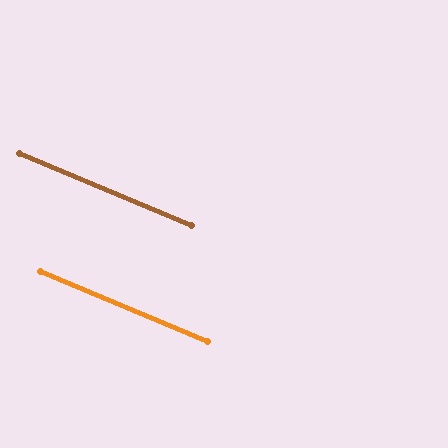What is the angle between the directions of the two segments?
Approximately 0 degrees.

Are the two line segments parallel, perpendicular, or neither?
Parallel — their directions differ by only 0.1°.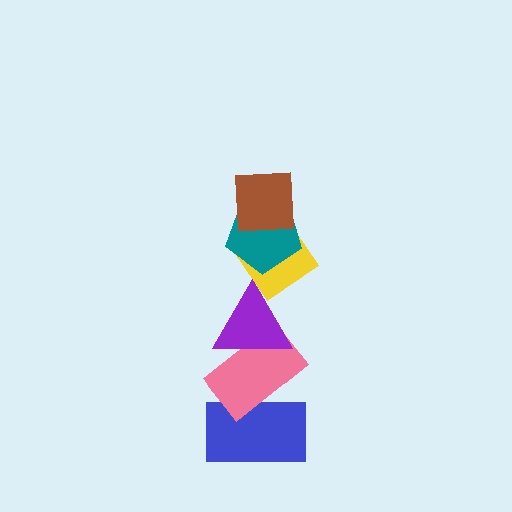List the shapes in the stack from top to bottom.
From top to bottom: the brown square, the teal pentagon, the yellow diamond, the purple triangle, the pink rectangle, the blue rectangle.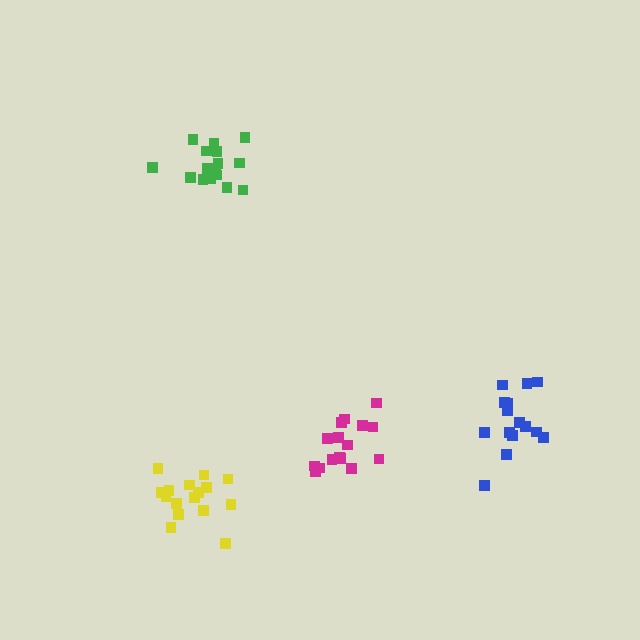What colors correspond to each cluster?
The clusters are colored: blue, yellow, green, magenta.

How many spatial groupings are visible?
There are 4 spatial groupings.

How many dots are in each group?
Group 1: 15 dots, Group 2: 16 dots, Group 3: 16 dots, Group 4: 16 dots (63 total).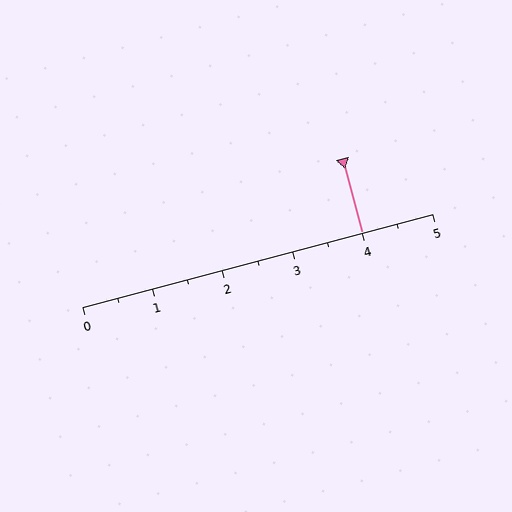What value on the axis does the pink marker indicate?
The marker indicates approximately 4.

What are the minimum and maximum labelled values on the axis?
The axis runs from 0 to 5.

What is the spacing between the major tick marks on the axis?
The major ticks are spaced 1 apart.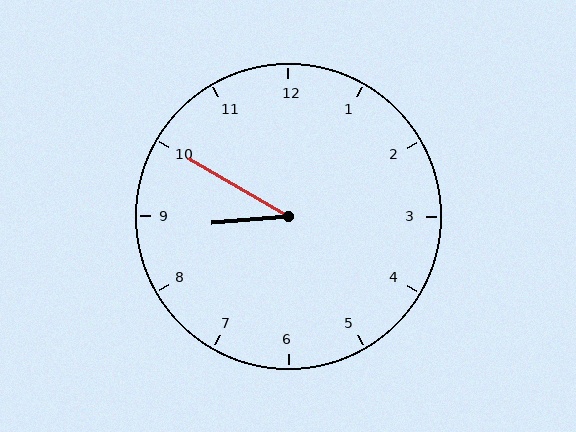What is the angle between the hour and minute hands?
Approximately 35 degrees.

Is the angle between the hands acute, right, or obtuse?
It is acute.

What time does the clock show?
8:50.